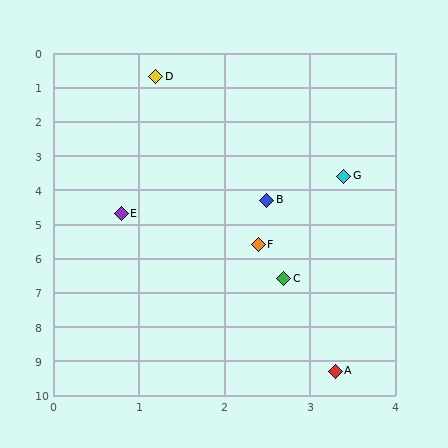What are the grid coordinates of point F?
Point F is at approximately (2.4, 5.6).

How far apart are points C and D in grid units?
Points C and D are about 6.1 grid units apart.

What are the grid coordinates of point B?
Point B is at approximately (2.5, 4.3).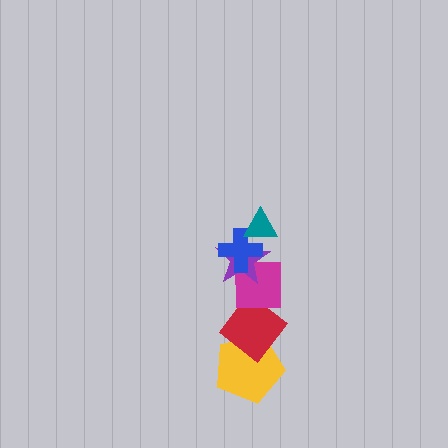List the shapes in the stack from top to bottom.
From top to bottom: the teal triangle, the blue cross, the purple star, the magenta square, the red diamond, the yellow pentagon.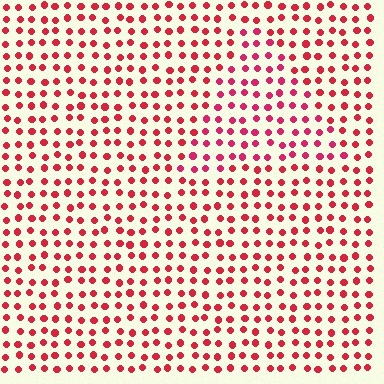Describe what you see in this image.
The image is filled with small red elements in a uniform arrangement. A triangle-shaped region is visible where the elements are tinted to a slightly different hue, forming a subtle color boundary.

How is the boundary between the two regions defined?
The boundary is defined purely by a slight shift in hue (about 15 degrees). Spacing, size, and orientation are identical on both sides.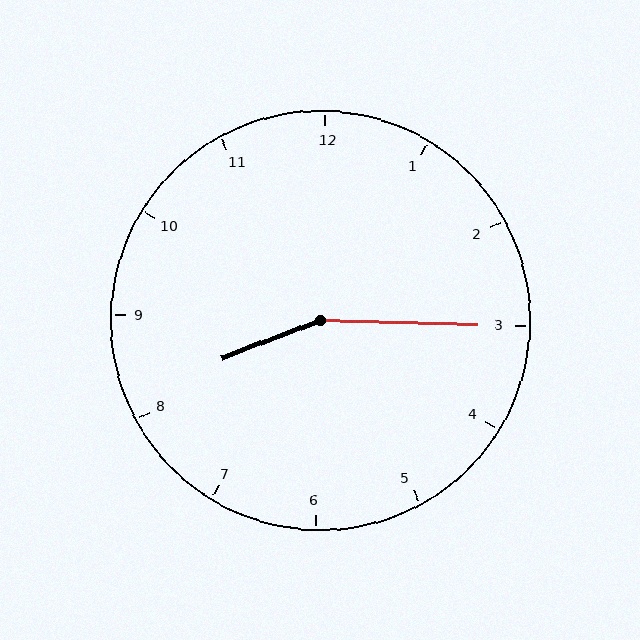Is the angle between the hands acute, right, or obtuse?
It is obtuse.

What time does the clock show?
8:15.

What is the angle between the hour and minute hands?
Approximately 158 degrees.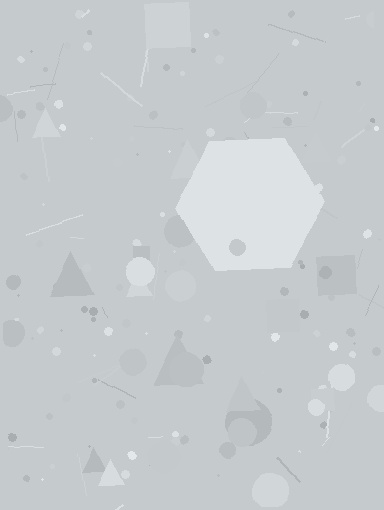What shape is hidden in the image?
A hexagon is hidden in the image.